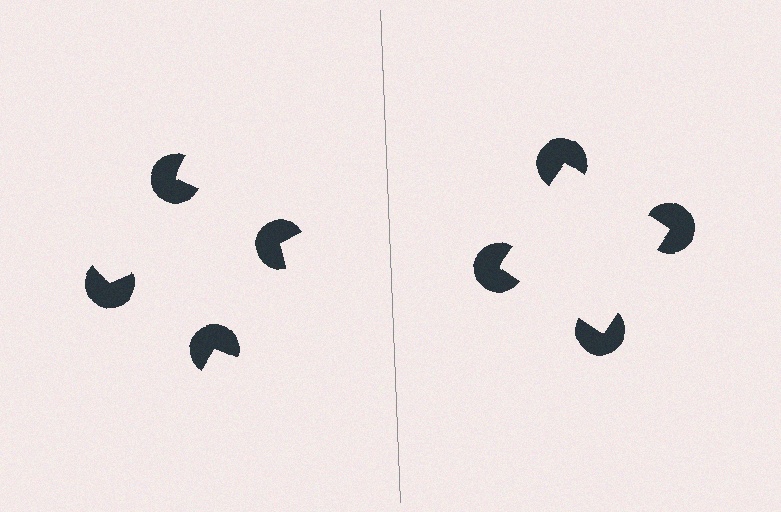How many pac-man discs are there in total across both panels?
8 — 4 on each side.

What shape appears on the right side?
An illusory square.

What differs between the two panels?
The pac-man discs are positioned identically on both sides; only the wedge orientations differ. On the right they align to a square; on the left they are misaligned.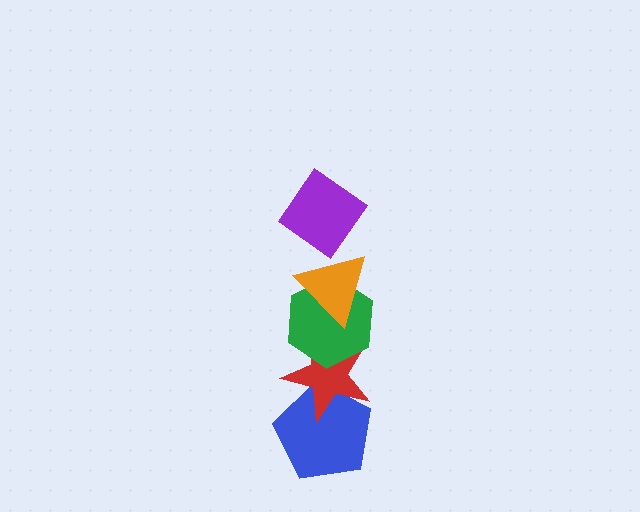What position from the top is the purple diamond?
The purple diamond is 1st from the top.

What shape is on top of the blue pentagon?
The red star is on top of the blue pentagon.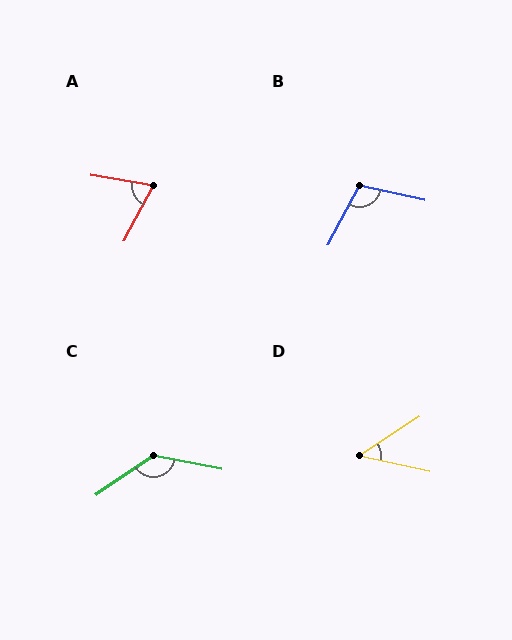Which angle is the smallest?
D, at approximately 46 degrees.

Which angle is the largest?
C, at approximately 134 degrees.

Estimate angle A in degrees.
Approximately 71 degrees.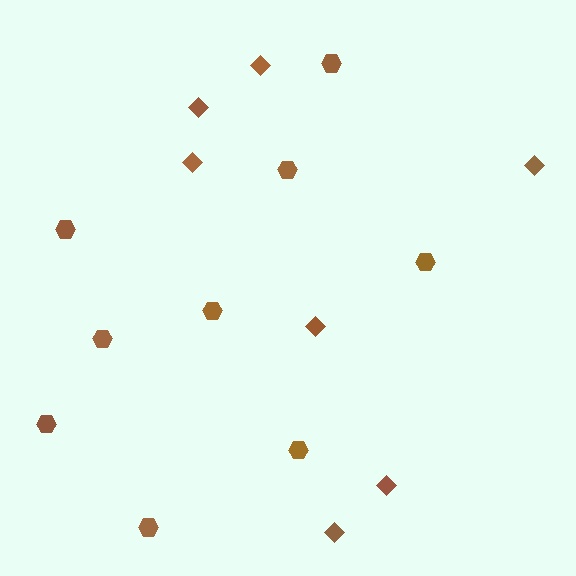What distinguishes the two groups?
There are 2 groups: one group of hexagons (9) and one group of diamonds (7).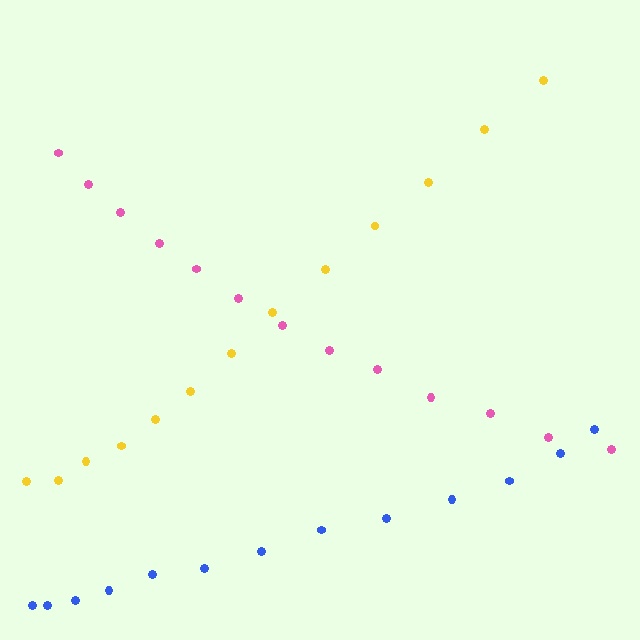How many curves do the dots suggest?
There are 3 distinct paths.